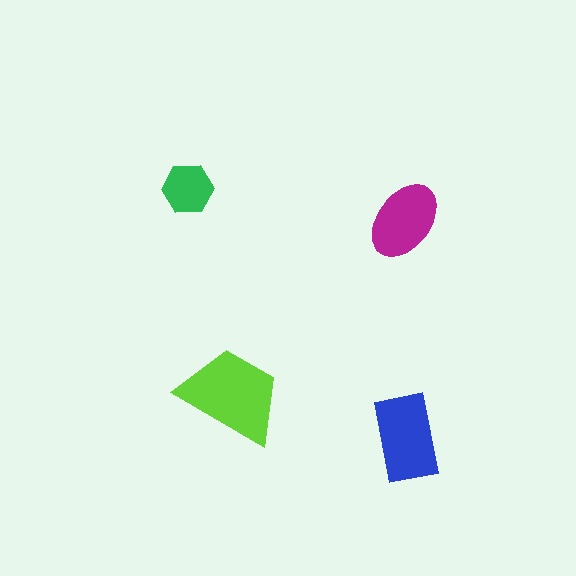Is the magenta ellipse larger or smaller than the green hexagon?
Larger.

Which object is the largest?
The lime trapezoid.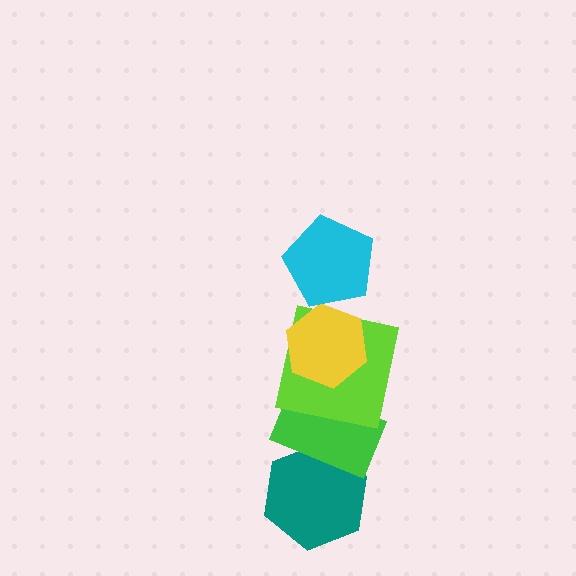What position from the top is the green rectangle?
The green rectangle is 4th from the top.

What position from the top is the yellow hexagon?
The yellow hexagon is 2nd from the top.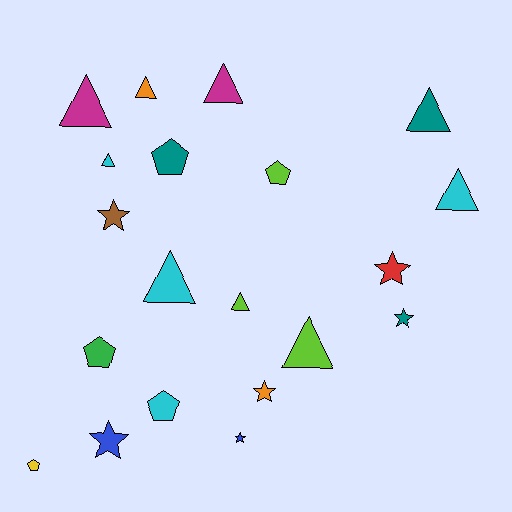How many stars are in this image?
There are 6 stars.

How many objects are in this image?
There are 20 objects.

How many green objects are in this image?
There is 1 green object.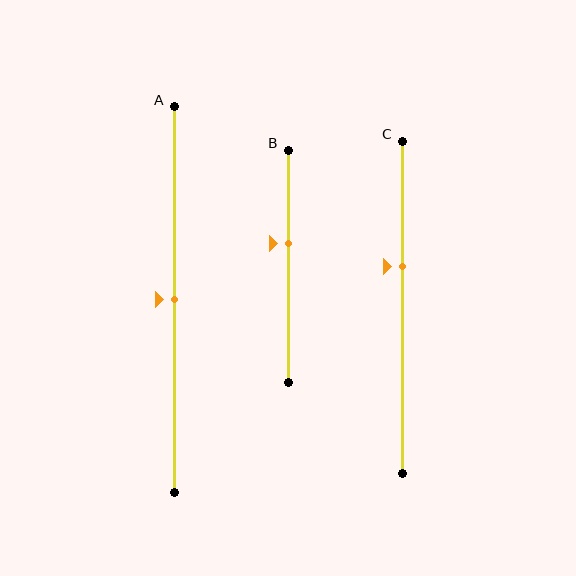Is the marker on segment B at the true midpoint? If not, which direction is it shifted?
No, the marker on segment B is shifted upward by about 10% of the segment length.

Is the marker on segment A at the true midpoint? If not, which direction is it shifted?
Yes, the marker on segment A is at the true midpoint.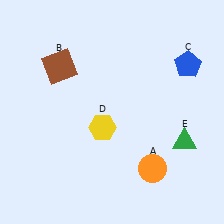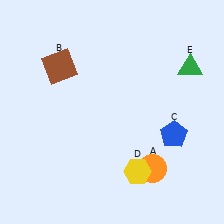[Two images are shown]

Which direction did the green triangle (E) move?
The green triangle (E) moved up.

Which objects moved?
The objects that moved are: the blue pentagon (C), the yellow hexagon (D), the green triangle (E).